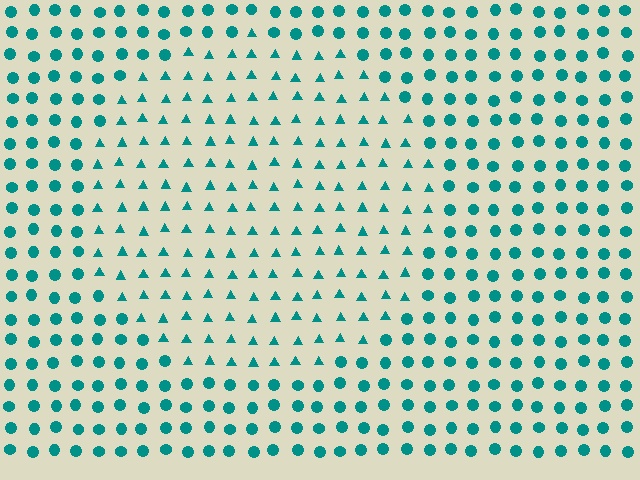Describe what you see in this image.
The image is filled with small teal elements arranged in a uniform grid. A circle-shaped region contains triangles, while the surrounding area contains circles. The boundary is defined purely by the change in element shape.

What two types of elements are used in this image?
The image uses triangles inside the circle region and circles outside it.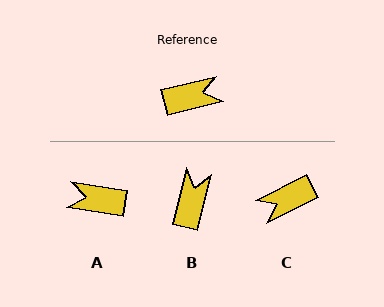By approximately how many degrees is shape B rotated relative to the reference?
Approximately 63 degrees counter-clockwise.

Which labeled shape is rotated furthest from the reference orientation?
C, about 167 degrees away.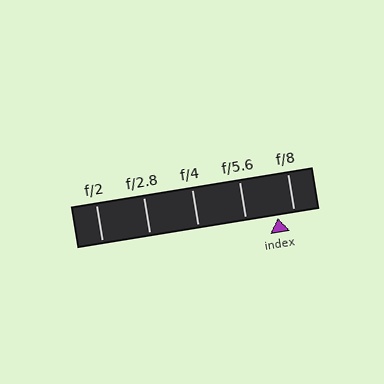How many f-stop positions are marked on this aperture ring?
There are 5 f-stop positions marked.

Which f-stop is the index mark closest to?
The index mark is closest to f/8.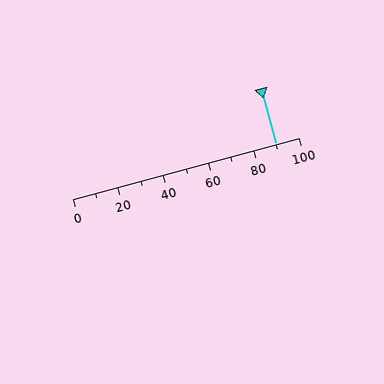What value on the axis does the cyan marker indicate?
The marker indicates approximately 90.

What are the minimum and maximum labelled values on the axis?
The axis runs from 0 to 100.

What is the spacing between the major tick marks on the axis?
The major ticks are spaced 20 apart.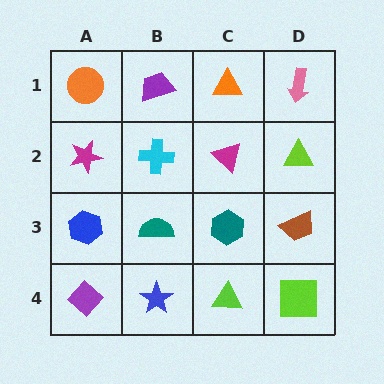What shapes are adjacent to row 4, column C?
A teal hexagon (row 3, column C), a blue star (row 4, column B), a lime square (row 4, column D).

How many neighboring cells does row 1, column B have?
3.